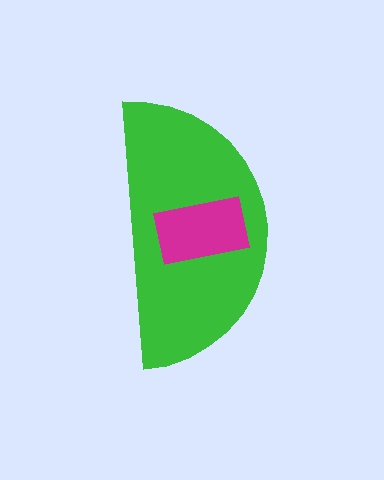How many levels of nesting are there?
2.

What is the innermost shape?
The magenta rectangle.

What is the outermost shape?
The green semicircle.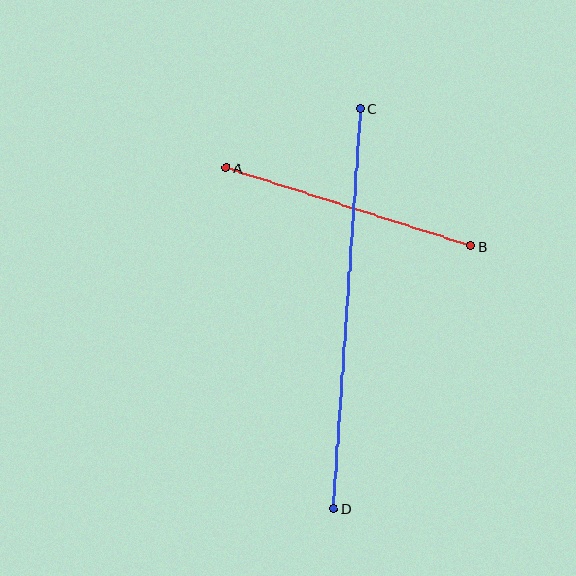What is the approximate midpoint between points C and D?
The midpoint is at approximately (347, 309) pixels.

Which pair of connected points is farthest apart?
Points C and D are farthest apart.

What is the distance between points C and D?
The distance is approximately 401 pixels.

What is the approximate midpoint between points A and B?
The midpoint is at approximately (349, 207) pixels.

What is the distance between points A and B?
The distance is approximately 257 pixels.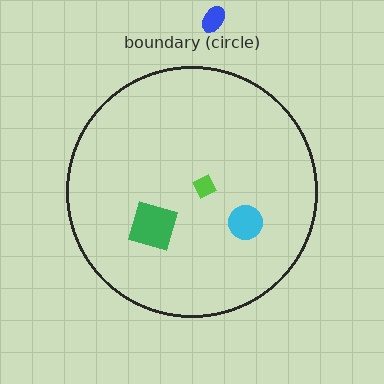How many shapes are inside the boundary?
3 inside, 1 outside.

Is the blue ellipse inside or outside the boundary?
Outside.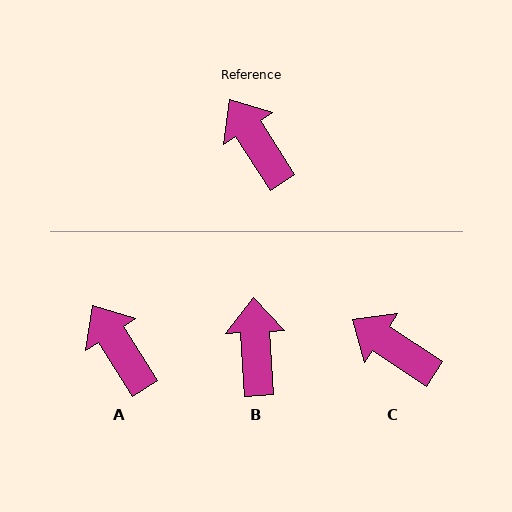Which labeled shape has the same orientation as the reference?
A.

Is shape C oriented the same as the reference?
No, it is off by about 24 degrees.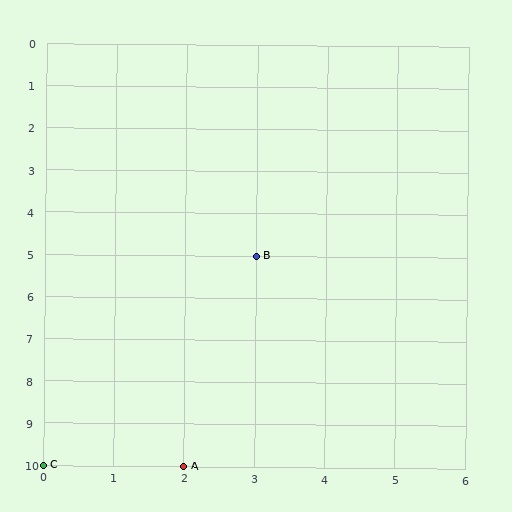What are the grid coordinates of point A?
Point A is at grid coordinates (2, 10).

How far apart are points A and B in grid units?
Points A and B are 1 column and 5 rows apart (about 5.1 grid units diagonally).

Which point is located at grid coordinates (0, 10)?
Point C is at (0, 10).